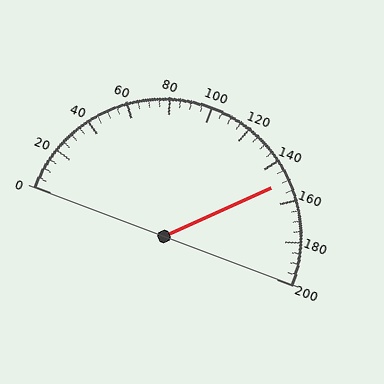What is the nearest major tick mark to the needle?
The nearest major tick mark is 160.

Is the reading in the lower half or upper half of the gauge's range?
The reading is in the upper half of the range (0 to 200).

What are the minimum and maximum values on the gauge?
The gauge ranges from 0 to 200.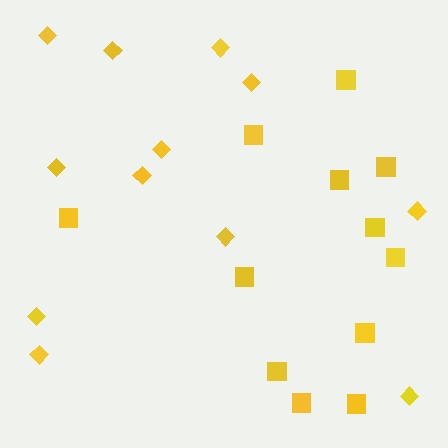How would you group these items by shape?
There are 2 groups: one group of squares (12) and one group of diamonds (12).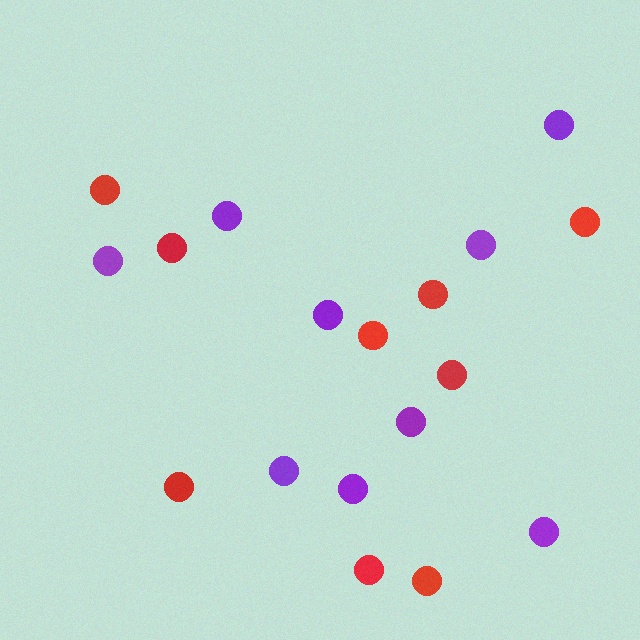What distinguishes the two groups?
There are 2 groups: one group of purple circles (9) and one group of red circles (9).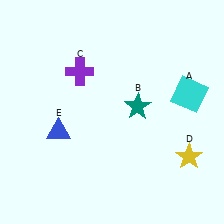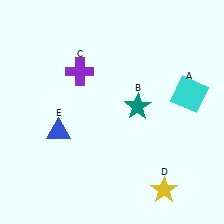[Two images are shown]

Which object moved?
The yellow star (D) moved down.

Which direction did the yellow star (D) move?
The yellow star (D) moved down.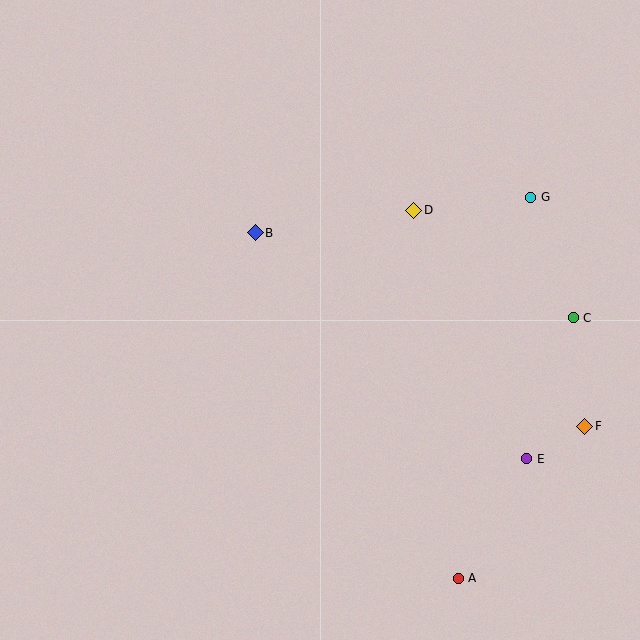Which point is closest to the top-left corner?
Point B is closest to the top-left corner.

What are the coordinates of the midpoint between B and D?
The midpoint between B and D is at (334, 222).